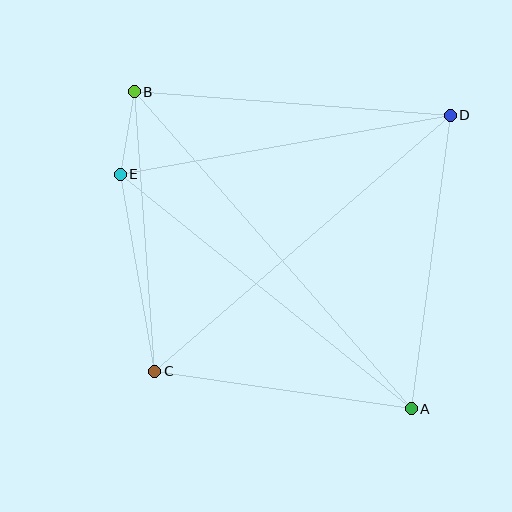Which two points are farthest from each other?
Points A and B are farthest from each other.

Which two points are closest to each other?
Points B and E are closest to each other.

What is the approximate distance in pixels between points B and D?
The distance between B and D is approximately 317 pixels.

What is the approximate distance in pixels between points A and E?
The distance between A and E is approximately 374 pixels.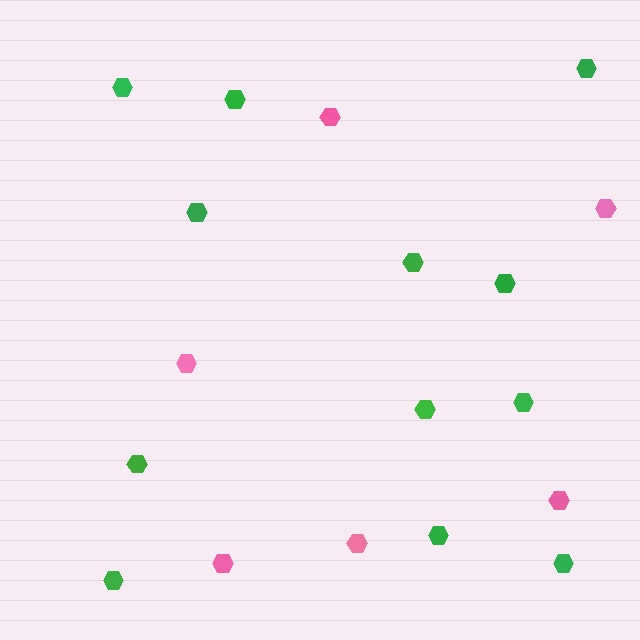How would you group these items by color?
There are 2 groups: one group of green hexagons (12) and one group of pink hexagons (6).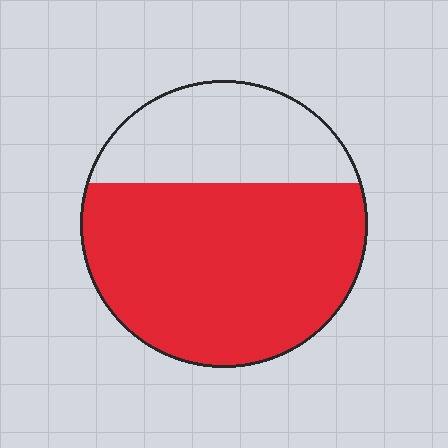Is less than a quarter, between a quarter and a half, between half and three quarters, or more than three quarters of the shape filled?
Between half and three quarters.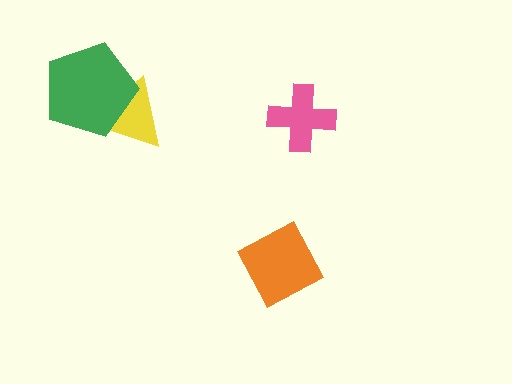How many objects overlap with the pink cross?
0 objects overlap with the pink cross.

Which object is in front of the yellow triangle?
The green pentagon is in front of the yellow triangle.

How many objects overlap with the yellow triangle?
1 object overlaps with the yellow triangle.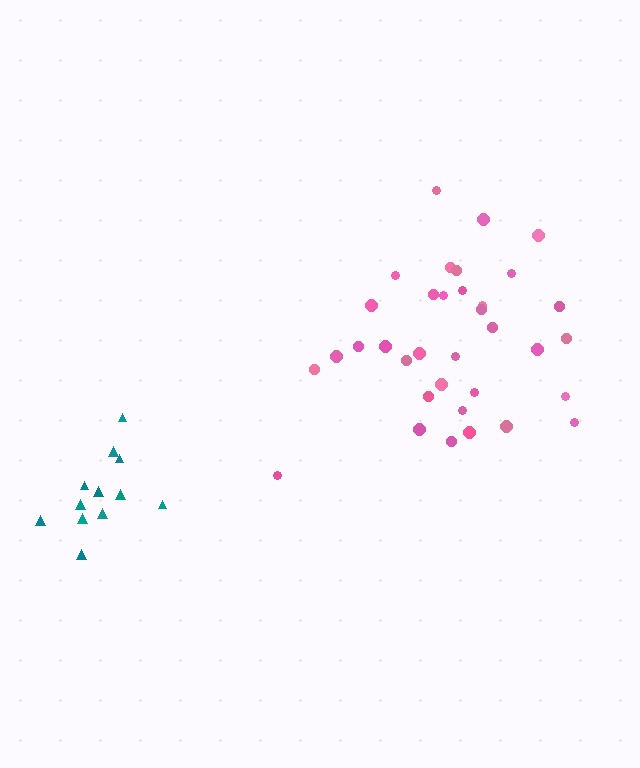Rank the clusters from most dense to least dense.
teal, pink.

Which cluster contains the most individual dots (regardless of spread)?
Pink (35).